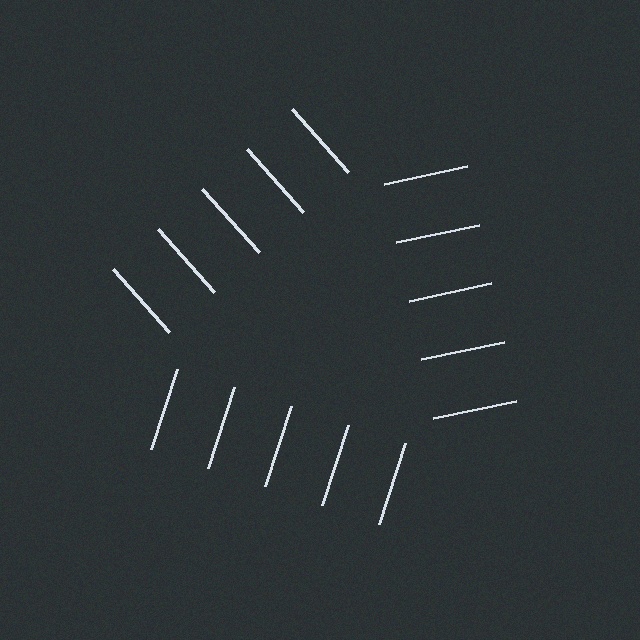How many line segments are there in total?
15 — 5 along each of the 3 edges.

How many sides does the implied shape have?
3 sides — the line-ends trace a triangle.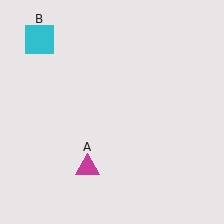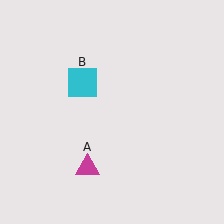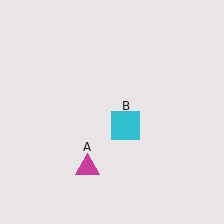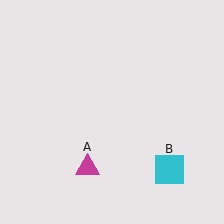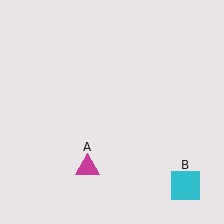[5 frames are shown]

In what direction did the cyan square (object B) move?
The cyan square (object B) moved down and to the right.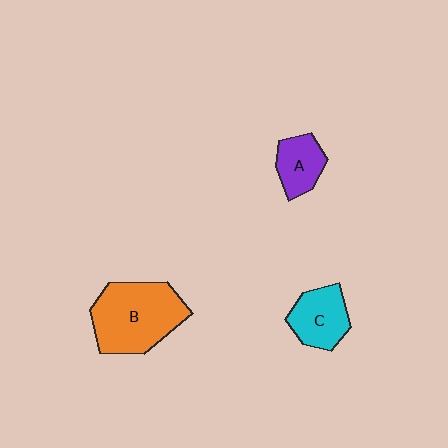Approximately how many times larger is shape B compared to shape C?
Approximately 1.8 times.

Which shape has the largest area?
Shape B (orange).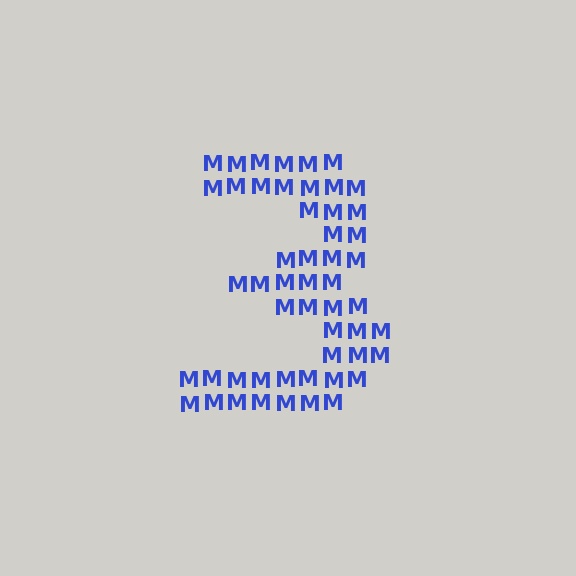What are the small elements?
The small elements are letter M's.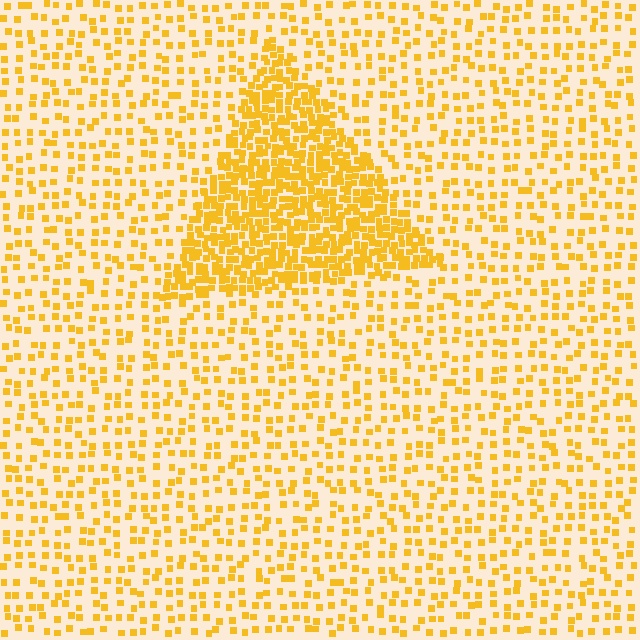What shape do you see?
I see a triangle.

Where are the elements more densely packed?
The elements are more densely packed inside the triangle boundary.